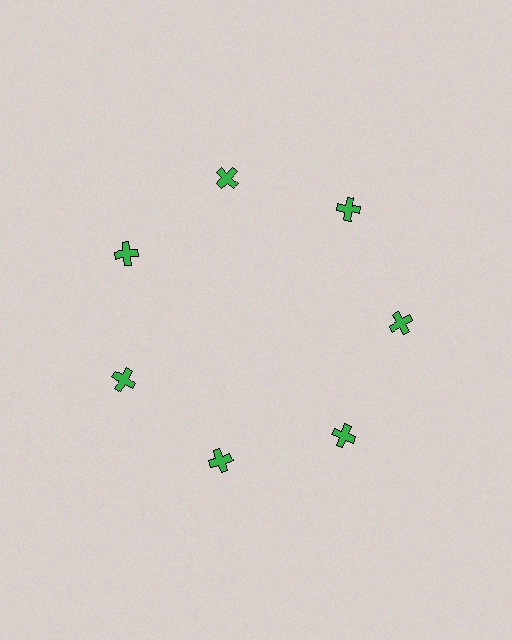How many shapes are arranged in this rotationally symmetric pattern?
There are 7 shapes, arranged in 7 groups of 1.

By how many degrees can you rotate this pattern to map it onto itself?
The pattern maps onto itself every 51 degrees of rotation.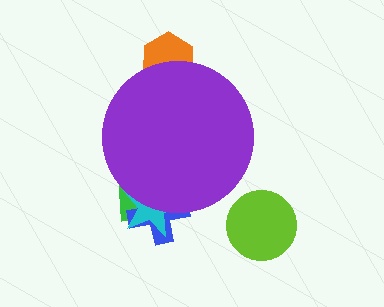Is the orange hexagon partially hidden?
Yes, the orange hexagon is partially hidden behind the purple circle.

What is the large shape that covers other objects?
A purple circle.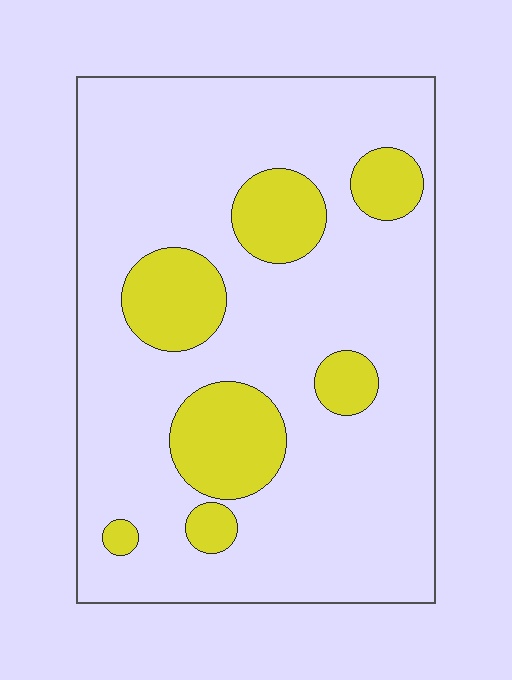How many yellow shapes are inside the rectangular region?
7.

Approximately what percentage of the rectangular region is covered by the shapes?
Approximately 20%.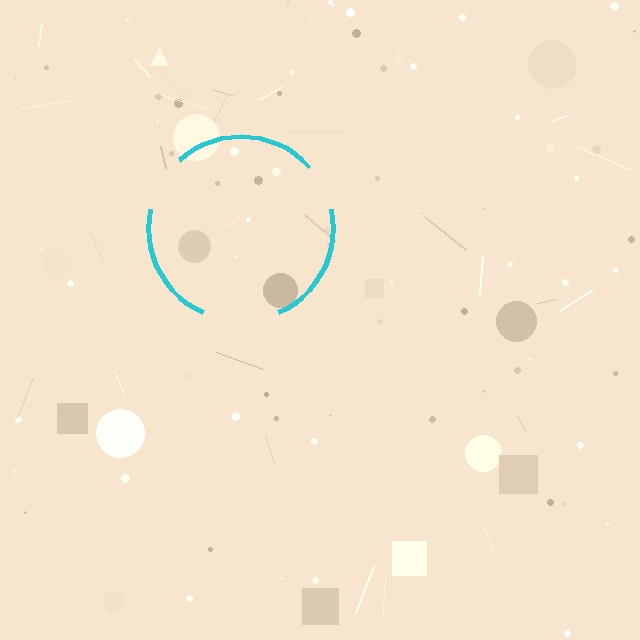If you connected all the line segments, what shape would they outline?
They would outline a circle.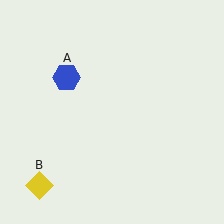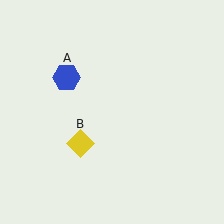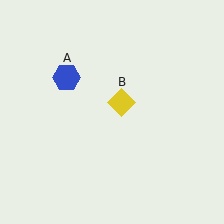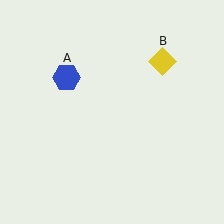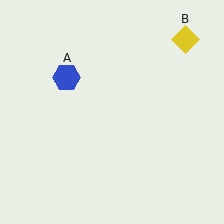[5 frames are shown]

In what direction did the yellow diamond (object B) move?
The yellow diamond (object B) moved up and to the right.